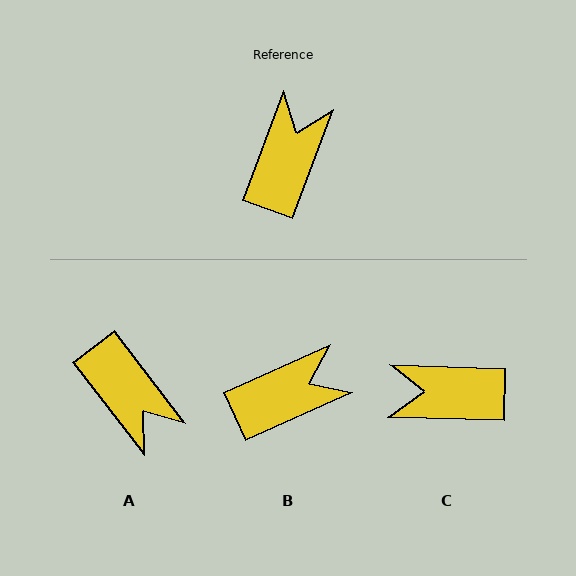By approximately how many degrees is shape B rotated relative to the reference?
Approximately 45 degrees clockwise.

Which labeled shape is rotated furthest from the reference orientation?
A, about 122 degrees away.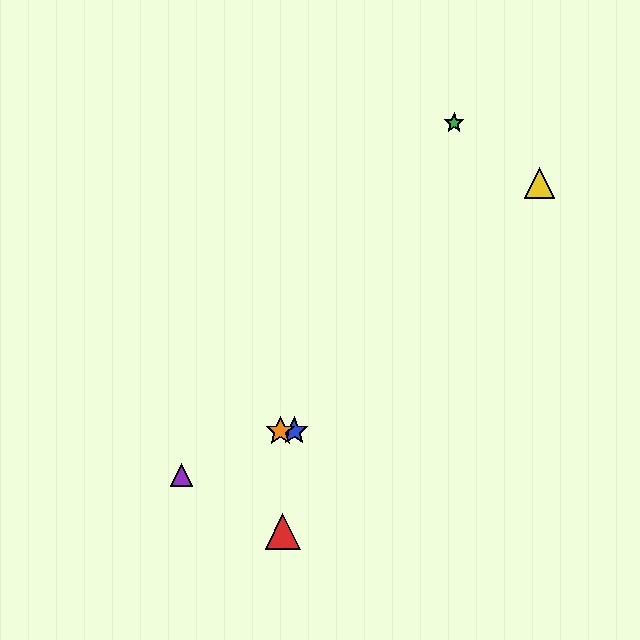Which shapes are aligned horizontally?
The blue star, the orange star are aligned horizontally.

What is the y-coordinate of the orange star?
The orange star is at y≈431.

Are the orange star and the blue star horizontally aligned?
Yes, both are at y≈431.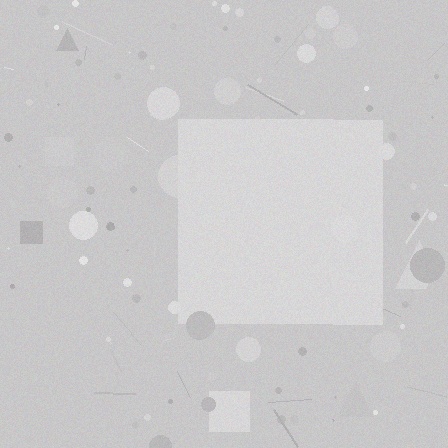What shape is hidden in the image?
A square is hidden in the image.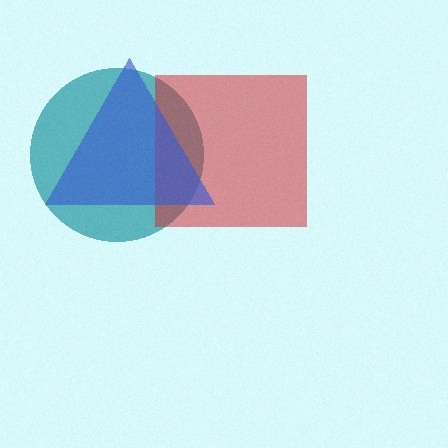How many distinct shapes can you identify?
There are 3 distinct shapes: a teal circle, a red square, a blue triangle.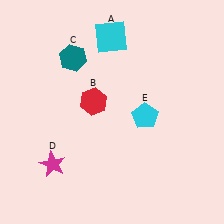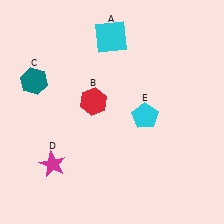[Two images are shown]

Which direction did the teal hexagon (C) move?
The teal hexagon (C) moved left.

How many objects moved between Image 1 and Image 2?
1 object moved between the two images.